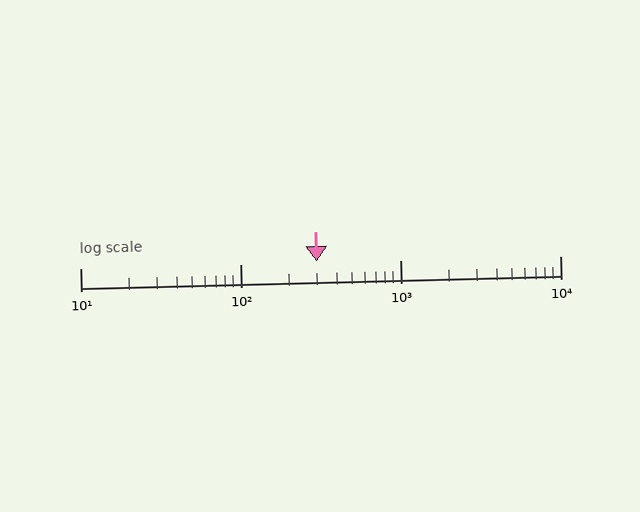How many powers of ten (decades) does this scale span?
The scale spans 3 decades, from 10 to 10000.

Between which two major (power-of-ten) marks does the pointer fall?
The pointer is between 100 and 1000.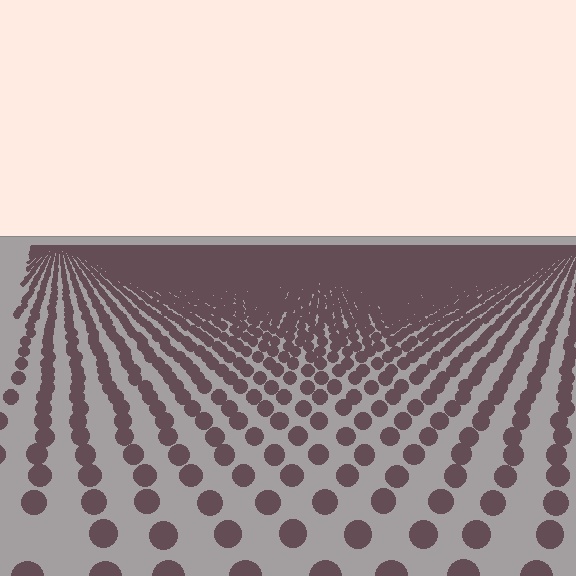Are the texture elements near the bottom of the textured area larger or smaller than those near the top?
Larger. Near the bottom, elements are closer to the viewer and appear at a bigger on-screen size.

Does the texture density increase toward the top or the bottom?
Density increases toward the top.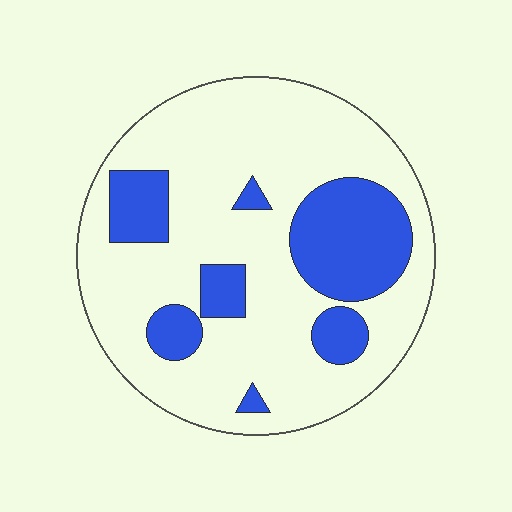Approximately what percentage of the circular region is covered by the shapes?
Approximately 25%.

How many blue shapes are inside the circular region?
7.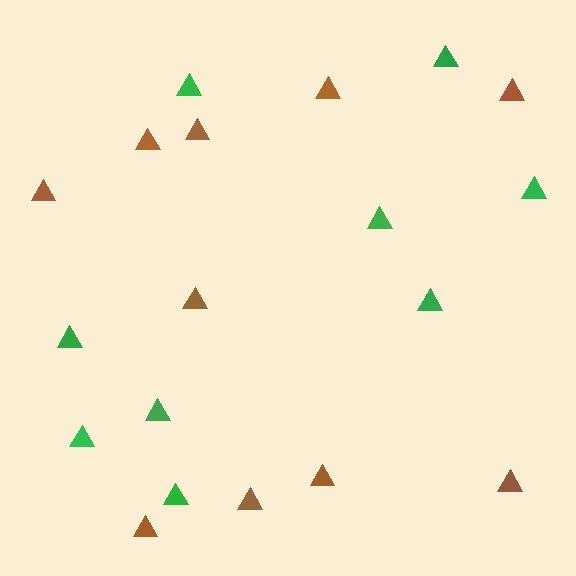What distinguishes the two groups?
There are 2 groups: one group of brown triangles (10) and one group of green triangles (9).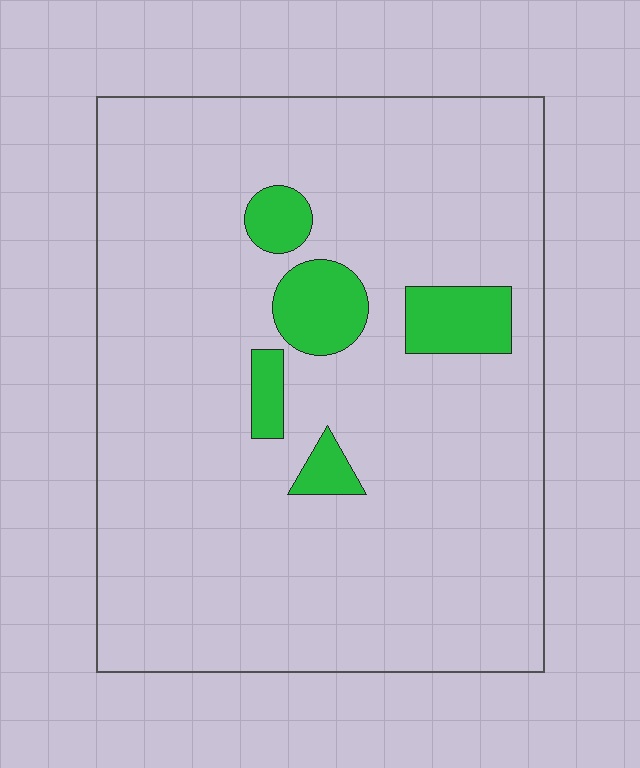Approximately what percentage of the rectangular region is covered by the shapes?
Approximately 10%.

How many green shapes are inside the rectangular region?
5.